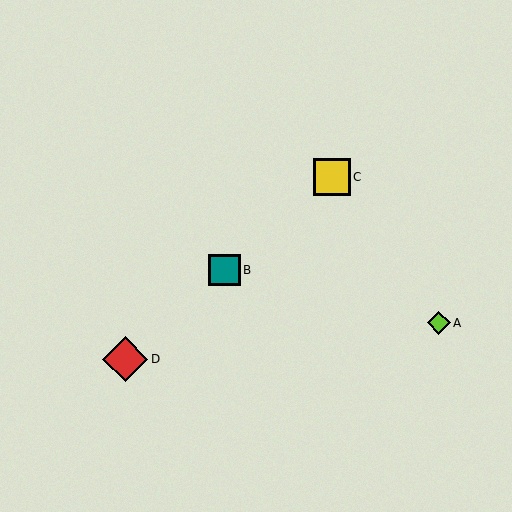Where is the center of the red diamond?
The center of the red diamond is at (125, 359).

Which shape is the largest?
The red diamond (labeled D) is the largest.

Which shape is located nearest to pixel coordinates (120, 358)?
The red diamond (labeled D) at (125, 359) is nearest to that location.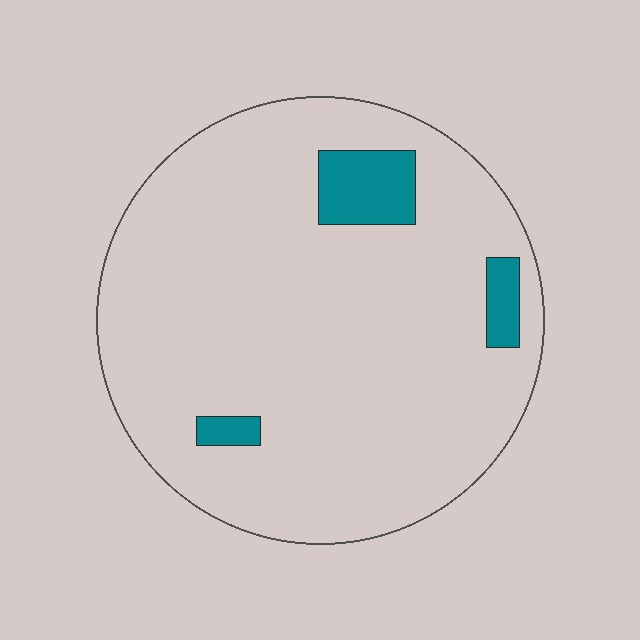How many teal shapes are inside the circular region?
3.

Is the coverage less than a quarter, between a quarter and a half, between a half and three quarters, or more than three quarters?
Less than a quarter.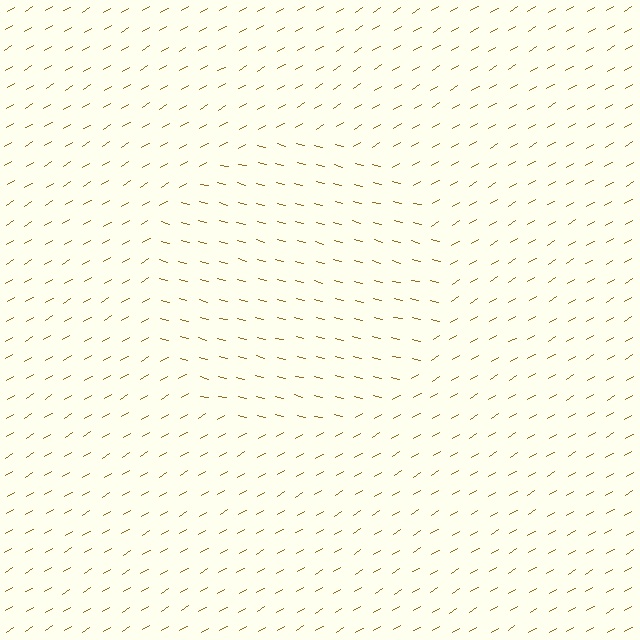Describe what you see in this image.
The image is filled with small brown line segments. A circle region in the image has lines oriented differently from the surrounding lines, creating a visible texture boundary.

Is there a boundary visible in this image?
Yes, there is a texture boundary formed by a change in line orientation.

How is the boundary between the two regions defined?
The boundary is defined purely by a change in line orientation (approximately 45 degrees difference). All lines are the same color and thickness.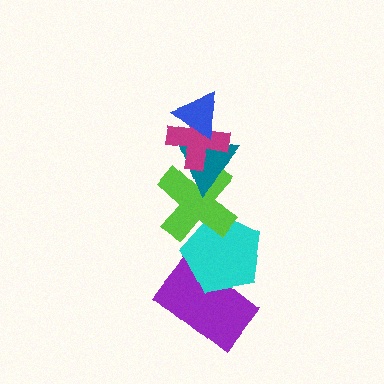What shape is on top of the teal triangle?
The magenta cross is on top of the teal triangle.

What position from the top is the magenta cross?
The magenta cross is 2nd from the top.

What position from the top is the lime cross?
The lime cross is 4th from the top.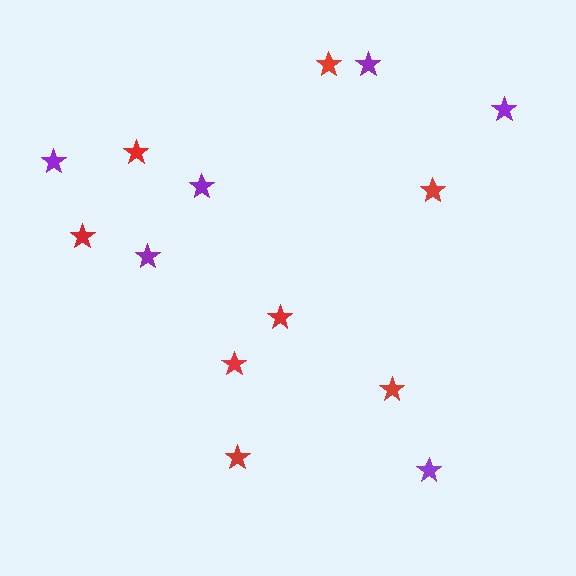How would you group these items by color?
There are 2 groups: one group of red stars (8) and one group of purple stars (6).